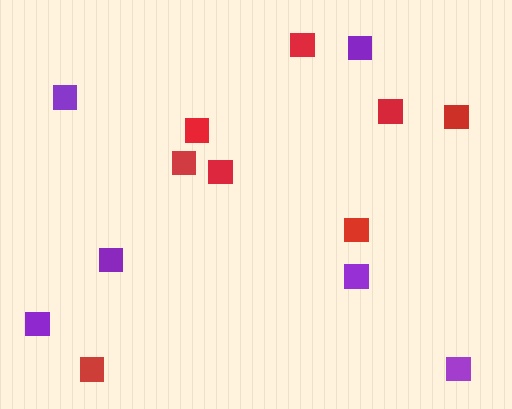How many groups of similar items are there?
There are 2 groups: one group of purple squares (6) and one group of red squares (8).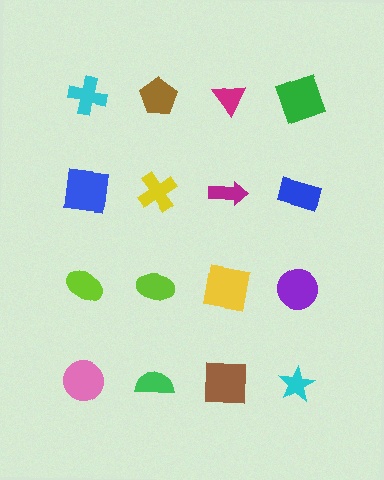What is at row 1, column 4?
A green square.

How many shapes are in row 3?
4 shapes.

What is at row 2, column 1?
A blue square.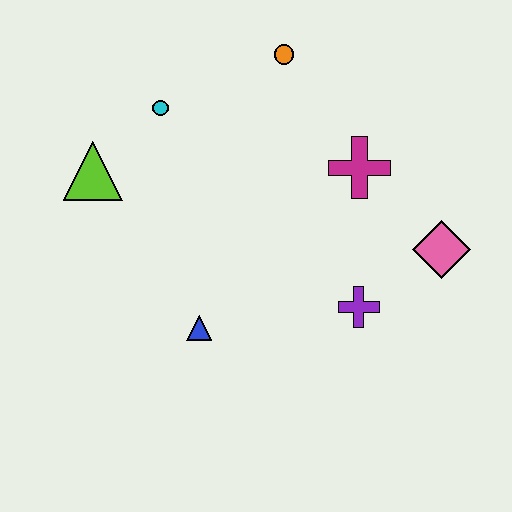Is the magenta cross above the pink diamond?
Yes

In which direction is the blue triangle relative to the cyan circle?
The blue triangle is below the cyan circle.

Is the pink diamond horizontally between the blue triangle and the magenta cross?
No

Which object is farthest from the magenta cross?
The lime triangle is farthest from the magenta cross.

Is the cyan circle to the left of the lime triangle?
No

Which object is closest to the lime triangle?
The cyan circle is closest to the lime triangle.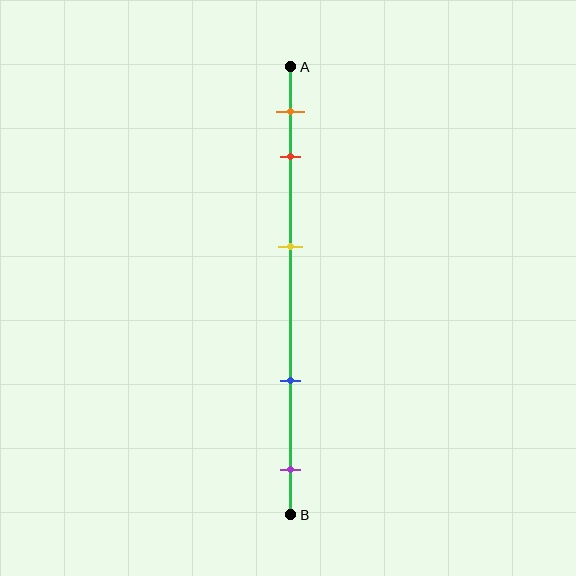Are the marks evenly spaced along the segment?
No, the marks are not evenly spaced.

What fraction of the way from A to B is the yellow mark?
The yellow mark is approximately 40% (0.4) of the way from A to B.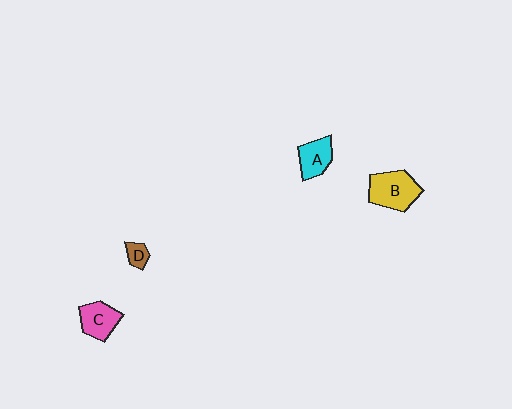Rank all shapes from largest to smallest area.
From largest to smallest: B (yellow), C (pink), A (cyan), D (brown).